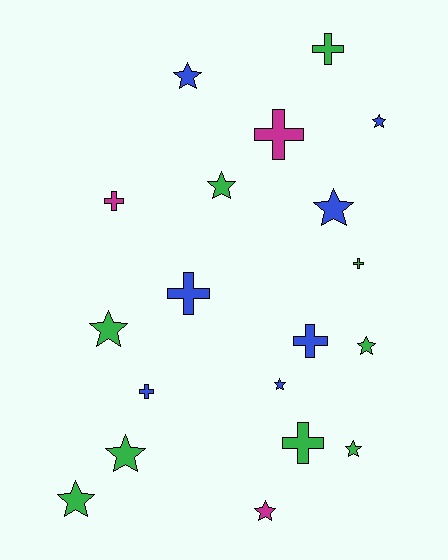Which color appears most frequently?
Green, with 9 objects.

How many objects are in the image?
There are 19 objects.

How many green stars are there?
There are 6 green stars.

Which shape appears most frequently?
Star, with 11 objects.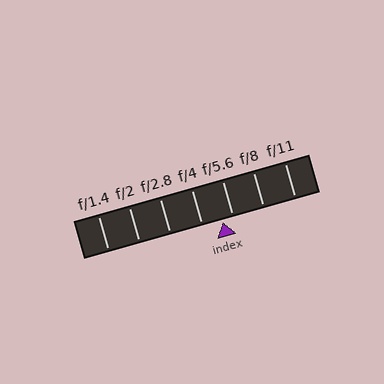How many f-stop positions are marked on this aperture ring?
There are 7 f-stop positions marked.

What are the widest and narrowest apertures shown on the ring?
The widest aperture shown is f/1.4 and the narrowest is f/11.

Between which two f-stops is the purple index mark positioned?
The index mark is between f/4 and f/5.6.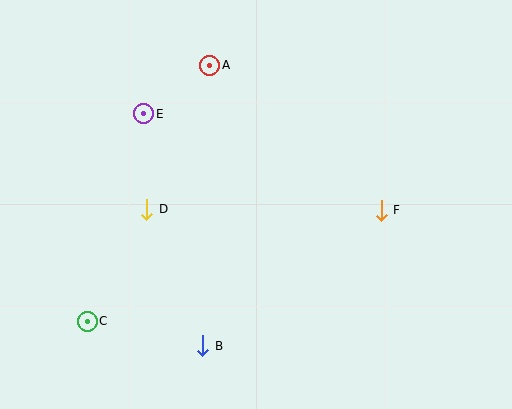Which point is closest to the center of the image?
Point D at (147, 209) is closest to the center.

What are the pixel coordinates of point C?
Point C is at (87, 321).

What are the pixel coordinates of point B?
Point B is at (203, 346).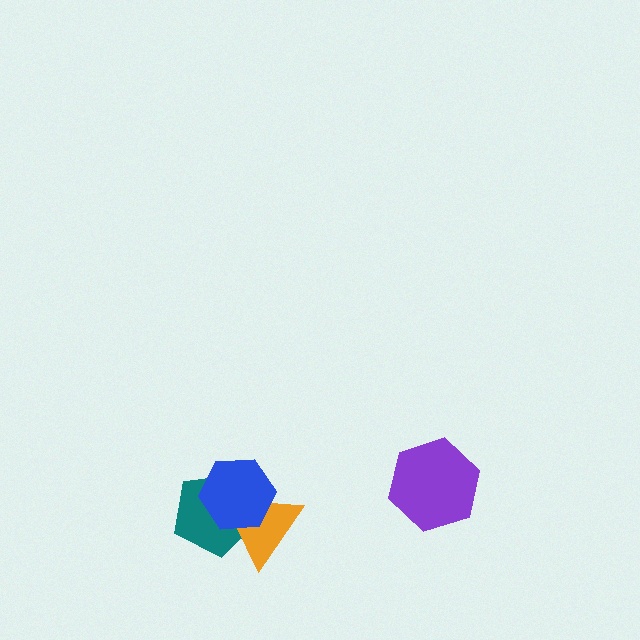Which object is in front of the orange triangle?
The blue hexagon is in front of the orange triangle.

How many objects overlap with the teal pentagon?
2 objects overlap with the teal pentagon.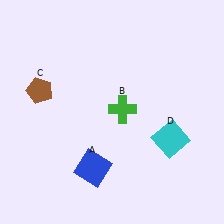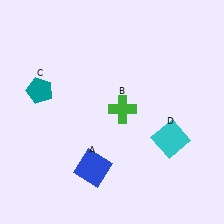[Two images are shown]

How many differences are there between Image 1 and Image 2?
There is 1 difference between the two images.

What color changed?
The pentagon (C) changed from brown in Image 1 to teal in Image 2.